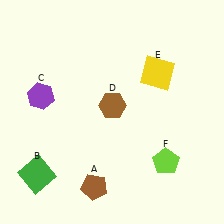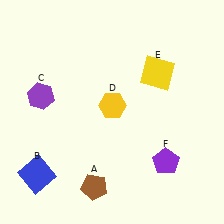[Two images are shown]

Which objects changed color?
B changed from green to blue. D changed from brown to yellow. F changed from lime to purple.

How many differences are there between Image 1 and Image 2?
There are 3 differences between the two images.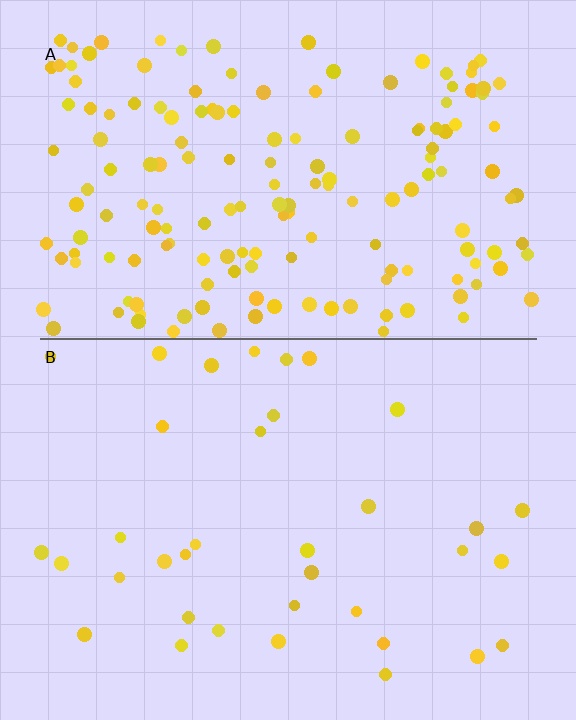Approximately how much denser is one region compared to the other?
Approximately 4.5× — region A over region B.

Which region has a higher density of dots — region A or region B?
A (the top).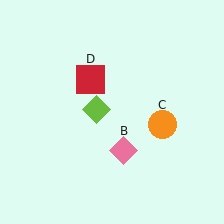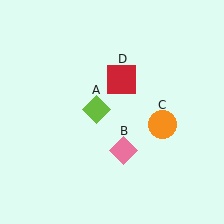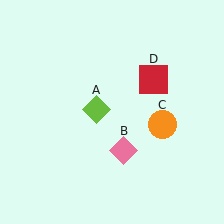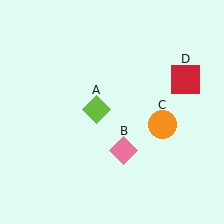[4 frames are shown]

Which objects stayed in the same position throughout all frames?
Lime diamond (object A) and pink diamond (object B) and orange circle (object C) remained stationary.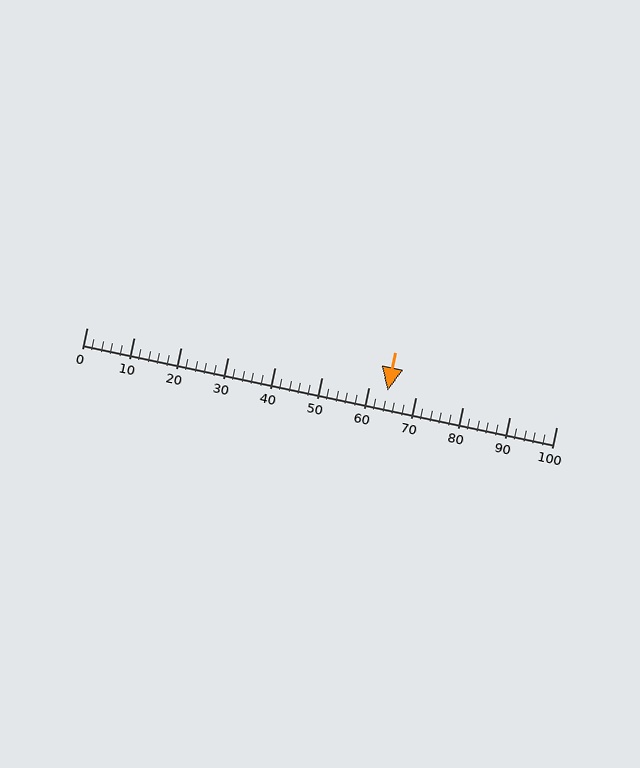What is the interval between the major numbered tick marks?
The major tick marks are spaced 10 units apart.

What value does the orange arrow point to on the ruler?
The orange arrow points to approximately 64.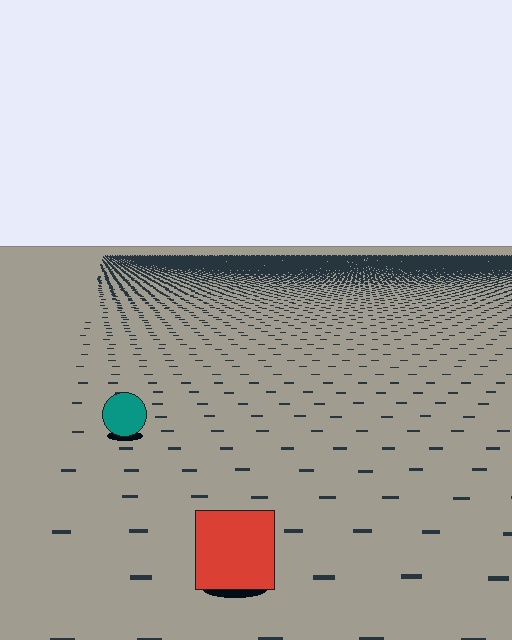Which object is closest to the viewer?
The red square is closest. The texture marks near it are larger and more spread out.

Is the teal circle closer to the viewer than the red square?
No. The red square is closer — you can tell from the texture gradient: the ground texture is coarser near it.